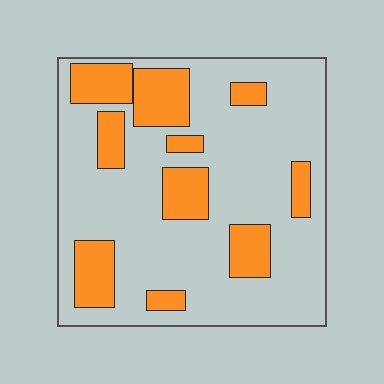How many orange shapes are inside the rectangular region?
10.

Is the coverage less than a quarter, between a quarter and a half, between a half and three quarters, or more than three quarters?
Between a quarter and a half.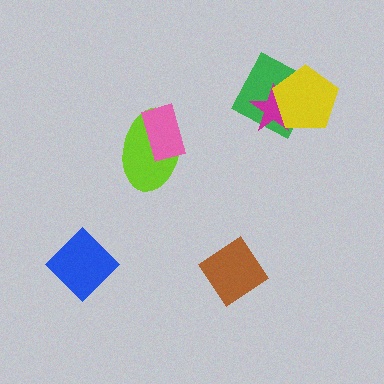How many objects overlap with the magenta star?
2 objects overlap with the magenta star.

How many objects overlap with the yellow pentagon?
2 objects overlap with the yellow pentagon.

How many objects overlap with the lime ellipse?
1 object overlaps with the lime ellipse.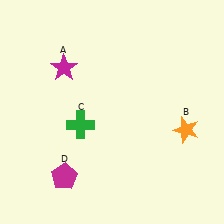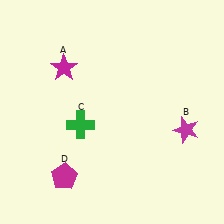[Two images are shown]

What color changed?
The star (B) changed from orange in Image 1 to magenta in Image 2.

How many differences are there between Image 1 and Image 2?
There is 1 difference between the two images.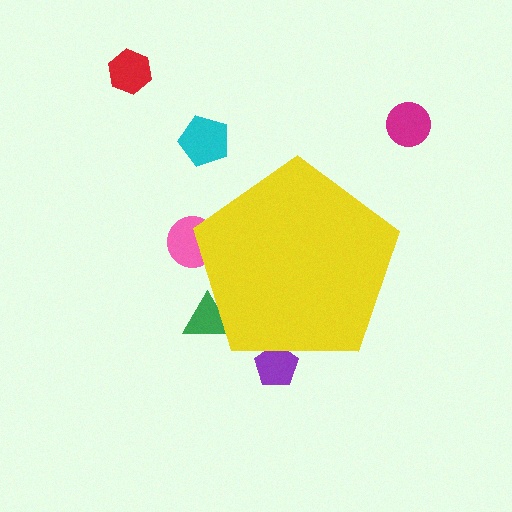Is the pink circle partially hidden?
Yes, the pink circle is partially hidden behind the yellow pentagon.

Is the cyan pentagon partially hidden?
No, the cyan pentagon is fully visible.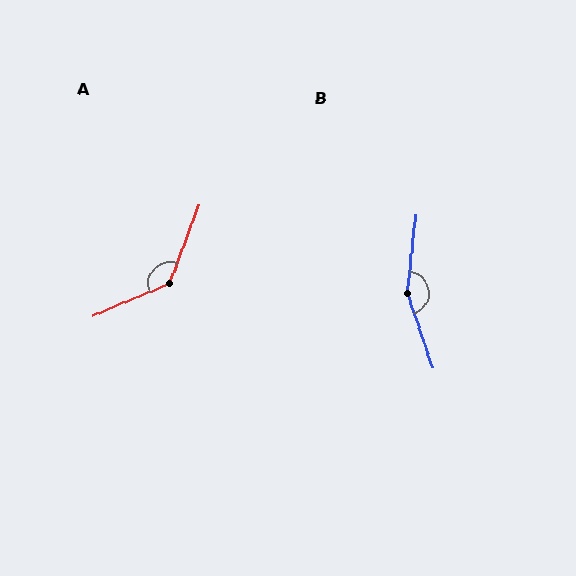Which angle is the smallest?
A, at approximately 134 degrees.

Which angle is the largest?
B, at approximately 155 degrees.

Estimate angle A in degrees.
Approximately 134 degrees.